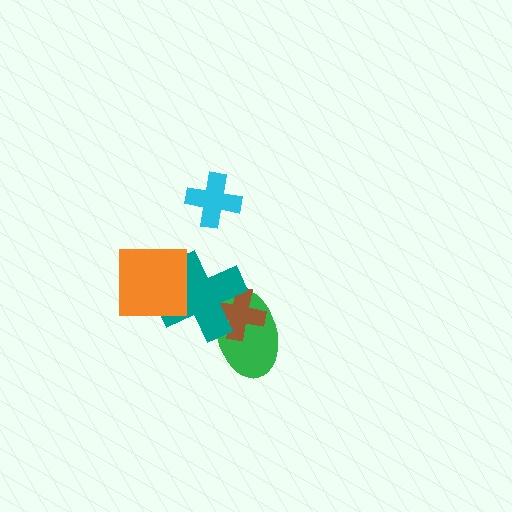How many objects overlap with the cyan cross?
0 objects overlap with the cyan cross.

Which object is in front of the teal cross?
The orange square is in front of the teal cross.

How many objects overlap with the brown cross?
2 objects overlap with the brown cross.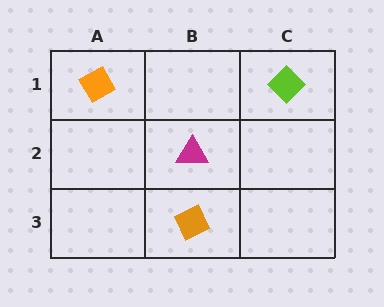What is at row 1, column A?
An orange diamond.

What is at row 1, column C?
A lime diamond.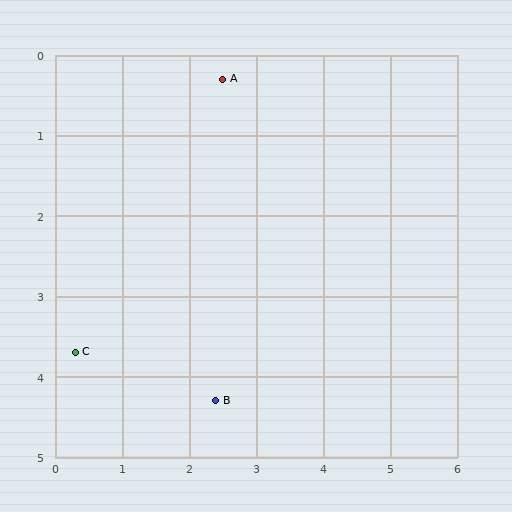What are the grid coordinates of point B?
Point B is at approximately (2.4, 4.3).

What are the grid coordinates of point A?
Point A is at approximately (2.5, 0.3).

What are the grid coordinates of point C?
Point C is at approximately (0.3, 3.7).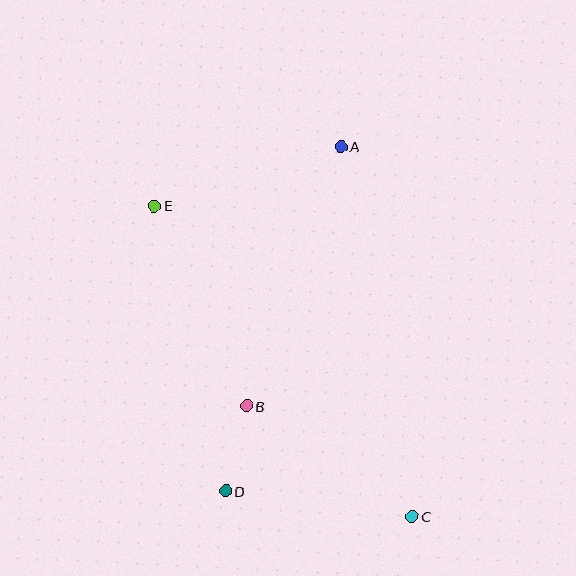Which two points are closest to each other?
Points B and D are closest to each other.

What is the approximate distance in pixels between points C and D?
The distance between C and D is approximately 188 pixels.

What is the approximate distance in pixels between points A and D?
The distance between A and D is approximately 363 pixels.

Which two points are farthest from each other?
Points C and E are farthest from each other.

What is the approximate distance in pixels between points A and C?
The distance between A and C is approximately 376 pixels.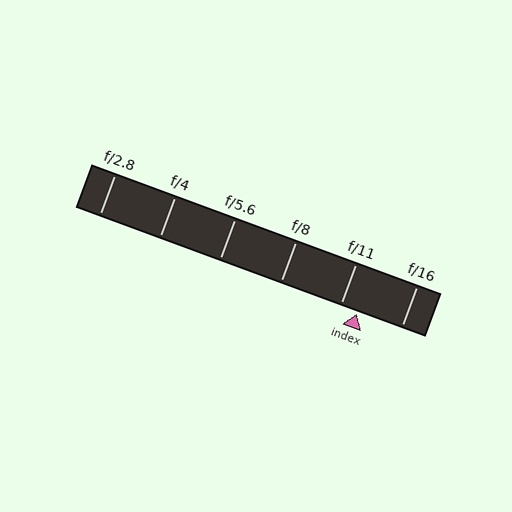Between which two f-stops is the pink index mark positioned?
The index mark is between f/11 and f/16.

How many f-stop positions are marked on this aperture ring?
There are 6 f-stop positions marked.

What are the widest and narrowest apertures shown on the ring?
The widest aperture shown is f/2.8 and the narrowest is f/16.